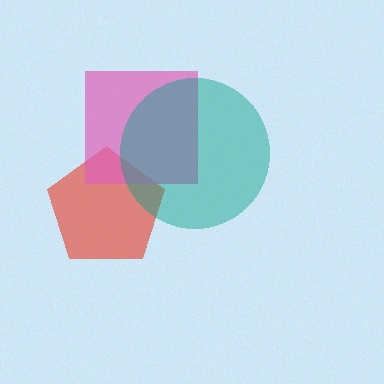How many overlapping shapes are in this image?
There are 3 overlapping shapes in the image.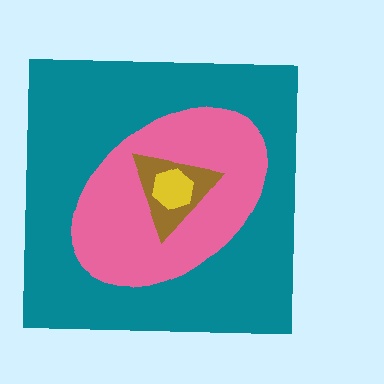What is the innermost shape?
The yellow hexagon.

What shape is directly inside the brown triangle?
The yellow hexagon.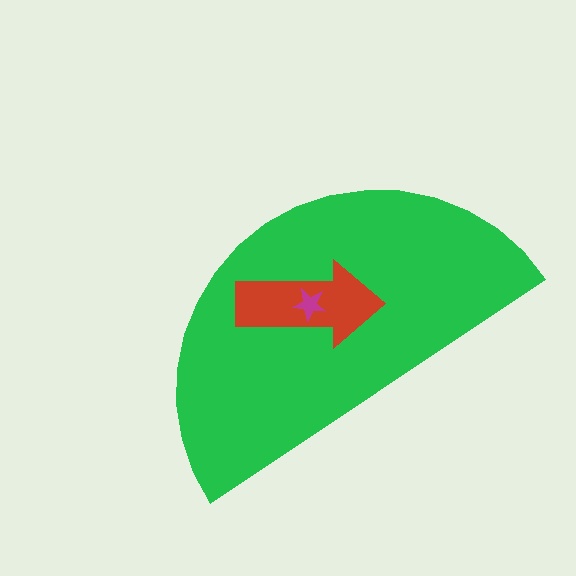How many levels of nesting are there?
3.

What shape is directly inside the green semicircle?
The red arrow.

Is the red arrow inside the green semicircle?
Yes.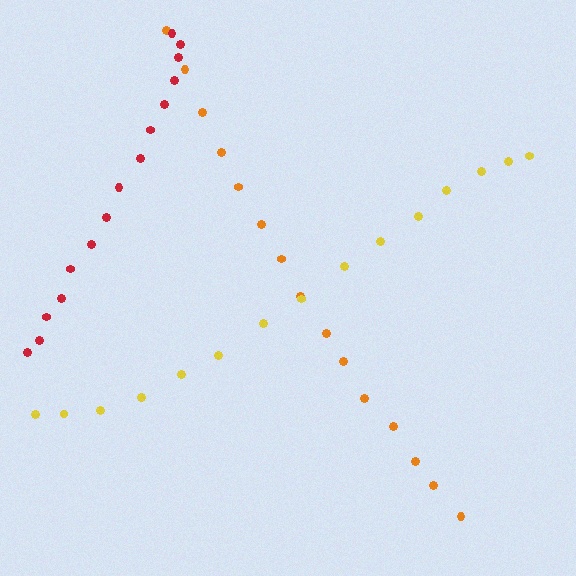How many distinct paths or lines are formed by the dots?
There are 3 distinct paths.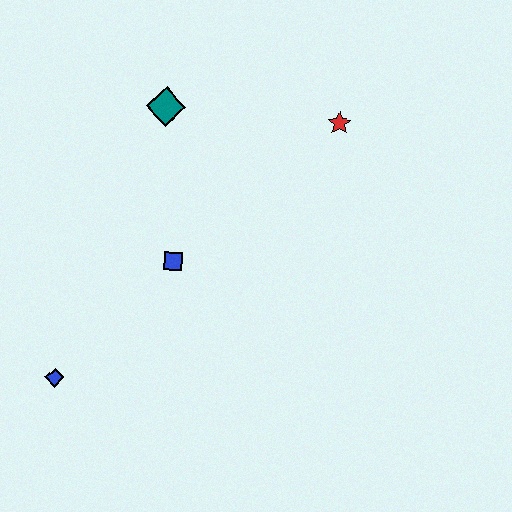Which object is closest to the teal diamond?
The blue square is closest to the teal diamond.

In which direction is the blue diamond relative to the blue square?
The blue diamond is below the blue square.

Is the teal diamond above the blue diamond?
Yes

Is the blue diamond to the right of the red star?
No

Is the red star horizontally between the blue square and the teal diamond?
No